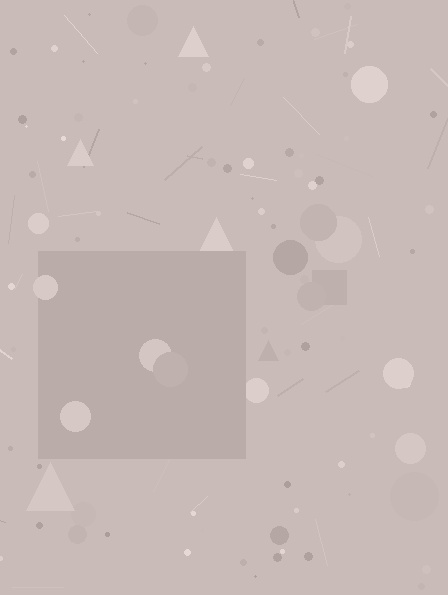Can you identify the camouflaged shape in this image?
The camouflaged shape is a square.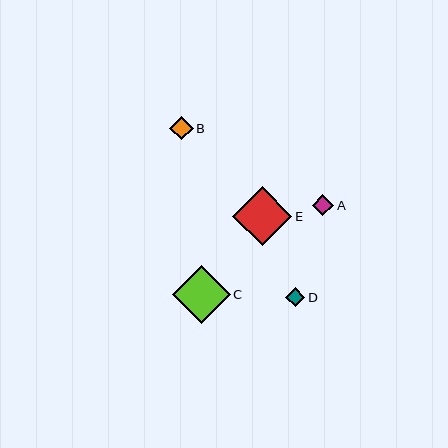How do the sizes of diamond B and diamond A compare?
Diamond B and diamond A are approximately the same size.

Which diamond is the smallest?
Diamond D is the smallest with a size of approximately 19 pixels.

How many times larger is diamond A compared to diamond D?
Diamond A is approximately 1.1 times the size of diamond D.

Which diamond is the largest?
Diamond E is the largest with a size of approximately 59 pixels.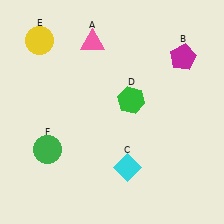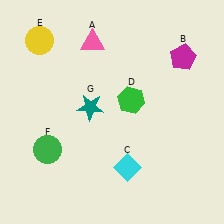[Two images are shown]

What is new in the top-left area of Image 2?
A teal star (G) was added in the top-left area of Image 2.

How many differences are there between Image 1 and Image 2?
There is 1 difference between the two images.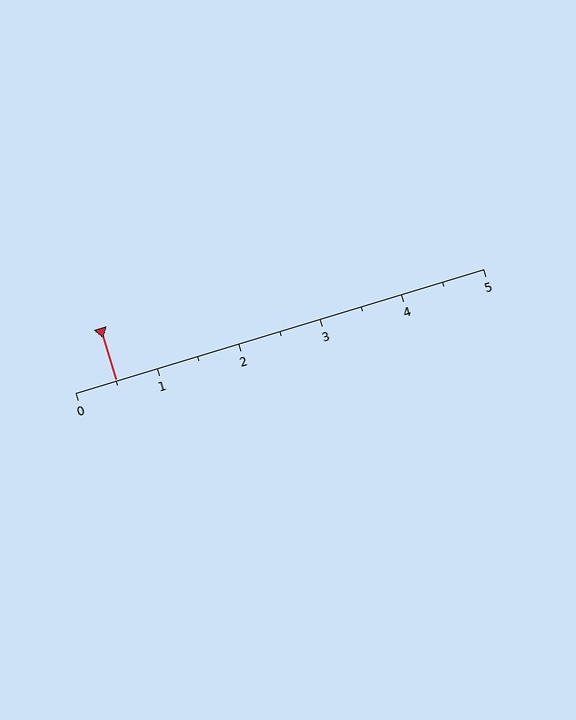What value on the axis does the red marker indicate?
The marker indicates approximately 0.5.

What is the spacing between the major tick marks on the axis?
The major ticks are spaced 1 apart.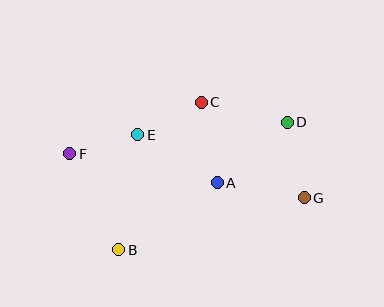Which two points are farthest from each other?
Points F and G are farthest from each other.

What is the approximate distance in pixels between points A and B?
The distance between A and B is approximately 119 pixels.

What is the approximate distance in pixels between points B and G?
The distance between B and G is approximately 192 pixels.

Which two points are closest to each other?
Points E and F are closest to each other.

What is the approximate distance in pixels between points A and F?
The distance between A and F is approximately 150 pixels.